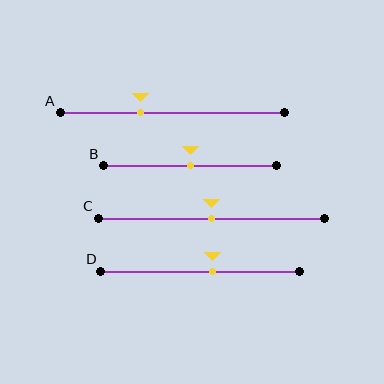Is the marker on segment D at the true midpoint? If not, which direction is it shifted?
No, the marker on segment D is shifted to the right by about 6% of the segment length.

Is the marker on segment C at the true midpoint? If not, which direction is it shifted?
Yes, the marker on segment C is at the true midpoint.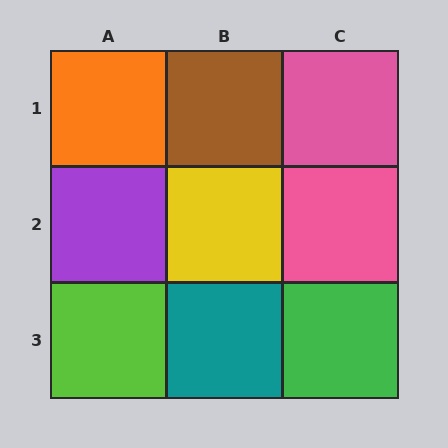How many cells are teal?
1 cell is teal.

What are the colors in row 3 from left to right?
Lime, teal, green.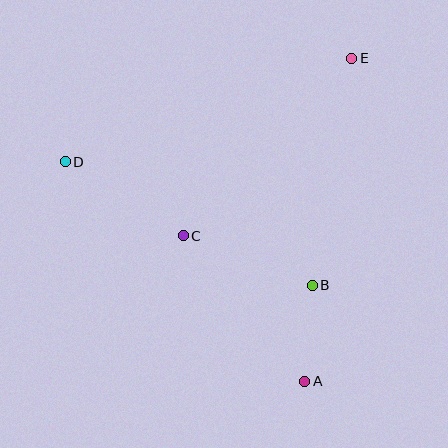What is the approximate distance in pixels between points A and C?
The distance between A and C is approximately 190 pixels.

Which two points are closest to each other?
Points A and B are closest to each other.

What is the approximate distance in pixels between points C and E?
The distance between C and E is approximately 245 pixels.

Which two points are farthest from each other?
Points A and E are farthest from each other.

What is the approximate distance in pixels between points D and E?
The distance between D and E is approximately 305 pixels.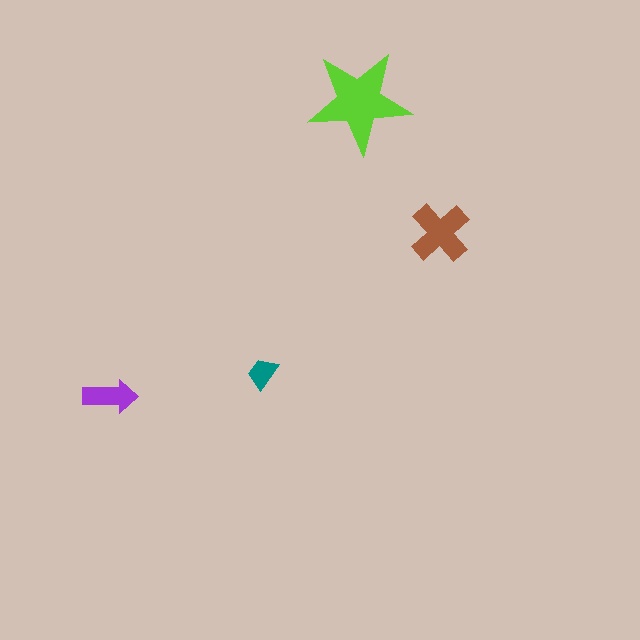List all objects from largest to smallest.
The lime star, the brown cross, the purple arrow, the teal trapezoid.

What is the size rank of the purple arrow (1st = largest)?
3rd.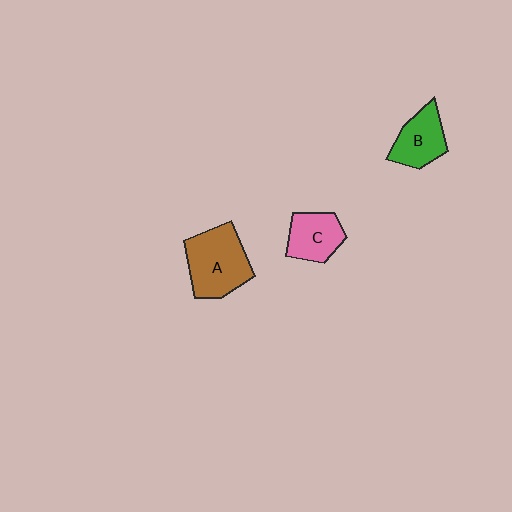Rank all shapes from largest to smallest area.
From largest to smallest: A (brown), B (green), C (pink).